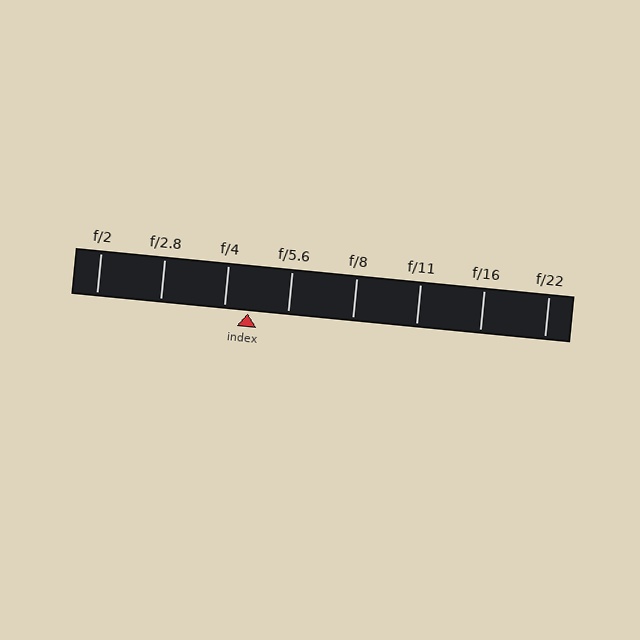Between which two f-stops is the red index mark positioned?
The index mark is between f/4 and f/5.6.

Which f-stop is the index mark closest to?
The index mark is closest to f/4.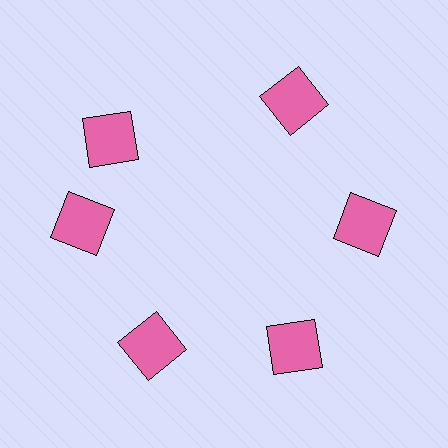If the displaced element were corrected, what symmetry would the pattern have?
It would have 6-fold rotational symmetry — the pattern would map onto itself every 60 degrees.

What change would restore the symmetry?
The symmetry would be restored by rotating it back into even spacing with its neighbors so that all 6 squares sit at equal angles and equal distance from the center.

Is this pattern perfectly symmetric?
No. The 6 pink squares are arranged in a ring, but one element near the 11 o'clock position is rotated out of alignment along the ring, breaking the 6-fold rotational symmetry.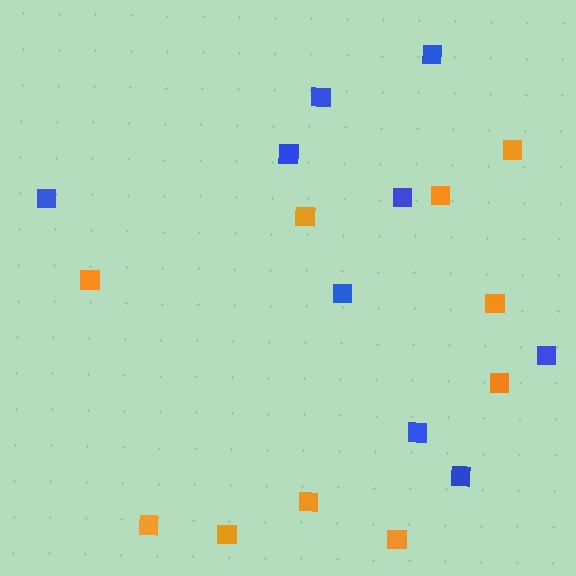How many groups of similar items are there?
There are 2 groups: one group of orange squares (10) and one group of blue squares (9).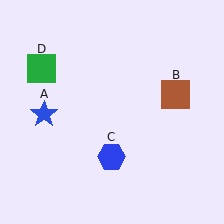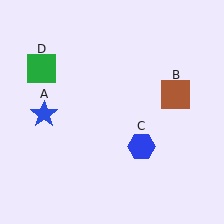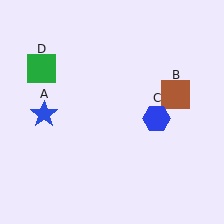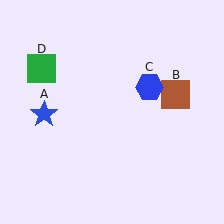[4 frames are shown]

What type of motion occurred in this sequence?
The blue hexagon (object C) rotated counterclockwise around the center of the scene.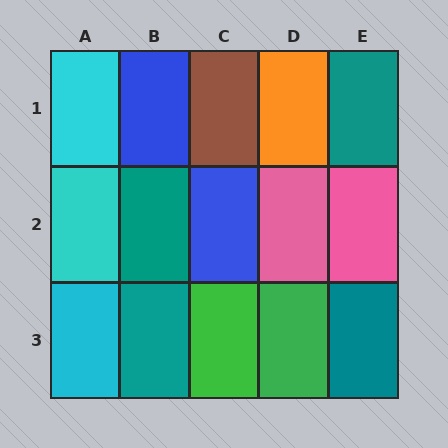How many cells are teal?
4 cells are teal.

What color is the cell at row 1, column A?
Cyan.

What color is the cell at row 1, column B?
Blue.